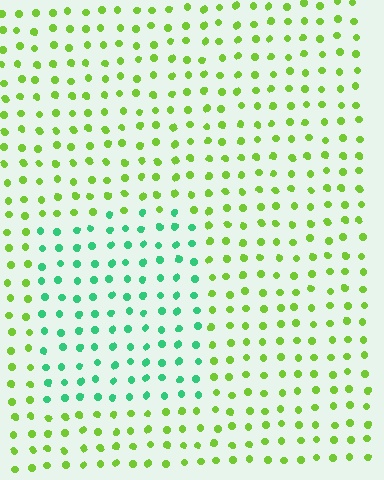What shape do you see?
I see a rectangle.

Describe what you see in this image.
The image is filled with small lime elements in a uniform arrangement. A rectangle-shaped region is visible where the elements are tinted to a slightly different hue, forming a subtle color boundary.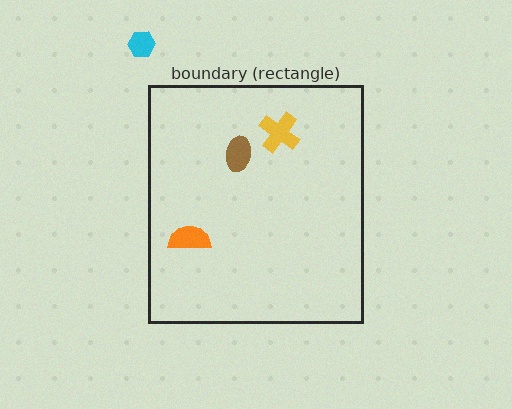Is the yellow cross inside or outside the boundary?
Inside.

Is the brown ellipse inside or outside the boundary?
Inside.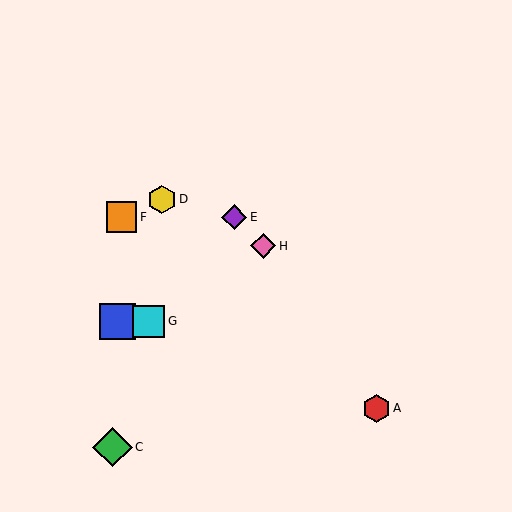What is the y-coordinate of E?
Object E is at y≈217.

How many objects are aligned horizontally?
2 objects (B, G) are aligned horizontally.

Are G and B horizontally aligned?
Yes, both are at y≈321.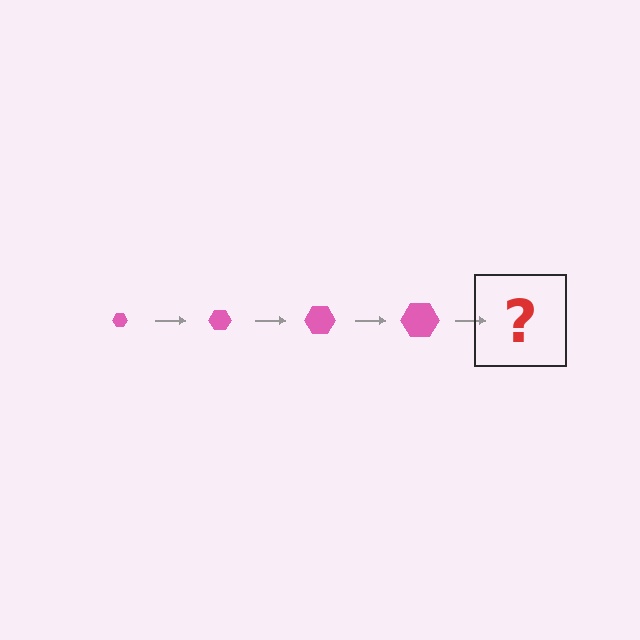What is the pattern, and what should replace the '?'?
The pattern is that the hexagon gets progressively larger each step. The '?' should be a pink hexagon, larger than the previous one.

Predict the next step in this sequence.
The next step is a pink hexagon, larger than the previous one.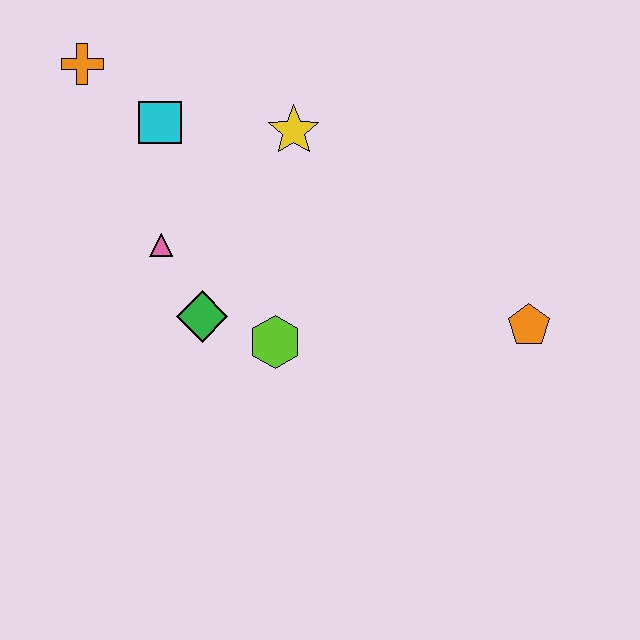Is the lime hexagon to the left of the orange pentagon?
Yes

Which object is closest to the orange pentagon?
The lime hexagon is closest to the orange pentagon.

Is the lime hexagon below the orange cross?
Yes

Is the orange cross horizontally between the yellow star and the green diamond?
No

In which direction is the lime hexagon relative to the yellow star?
The lime hexagon is below the yellow star.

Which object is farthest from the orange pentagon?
The orange cross is farthest from the orange pentagon.